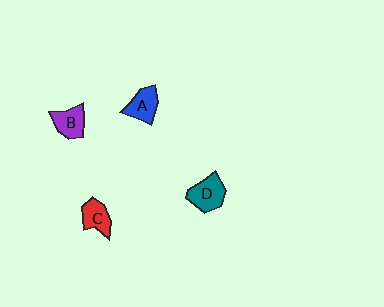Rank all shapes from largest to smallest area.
From largest to smallest: D (teal), A (blue), B (purple), C (red).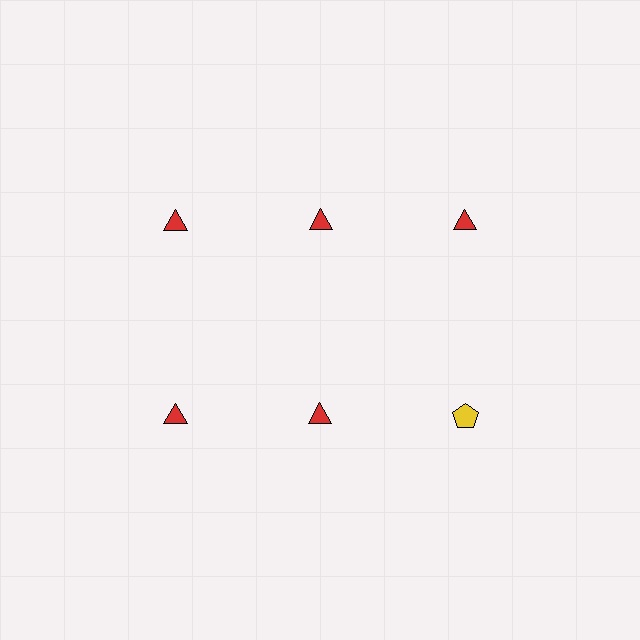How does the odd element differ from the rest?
It differs in both color (yellow instead of red) and shape (pentagon instead of triangle).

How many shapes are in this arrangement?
There are 6 shapes arranged in a grid pattern.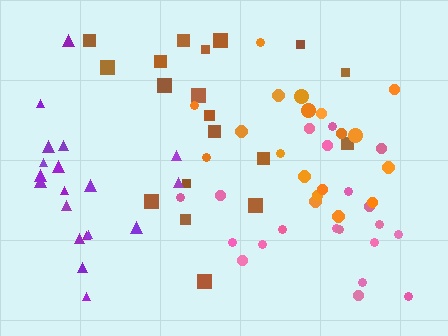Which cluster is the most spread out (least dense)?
Brown.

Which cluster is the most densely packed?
Pink.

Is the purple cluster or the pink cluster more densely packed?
Pink.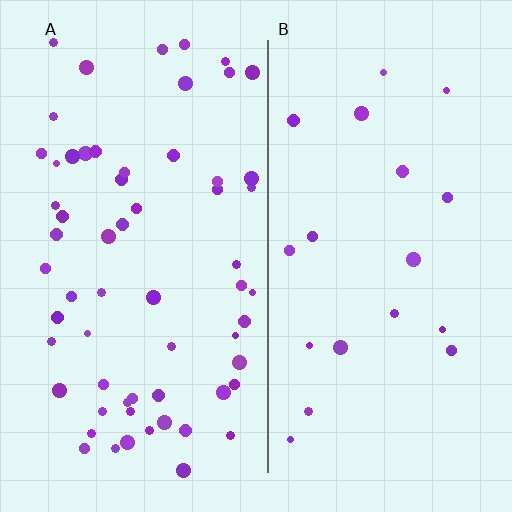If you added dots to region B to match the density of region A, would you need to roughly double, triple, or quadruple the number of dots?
Approximately triple.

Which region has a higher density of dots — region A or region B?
A (the left).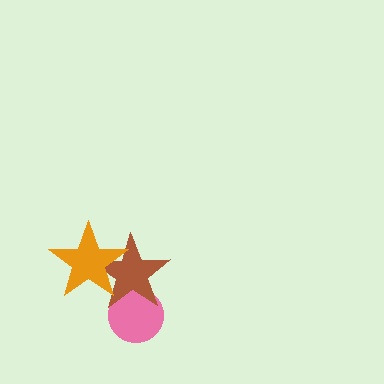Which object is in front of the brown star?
The orange star is in front of the brown star.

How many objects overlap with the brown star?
2 objects overlap with the brown star.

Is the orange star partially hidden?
No, no other shape covers it.